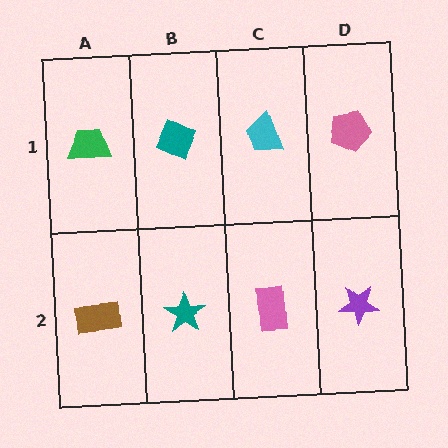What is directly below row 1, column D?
A purple star.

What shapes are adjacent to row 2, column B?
A teal diamond (row 1, column B), a brown rectangle (row 2, column A), a pink rectangle (row 2, column C).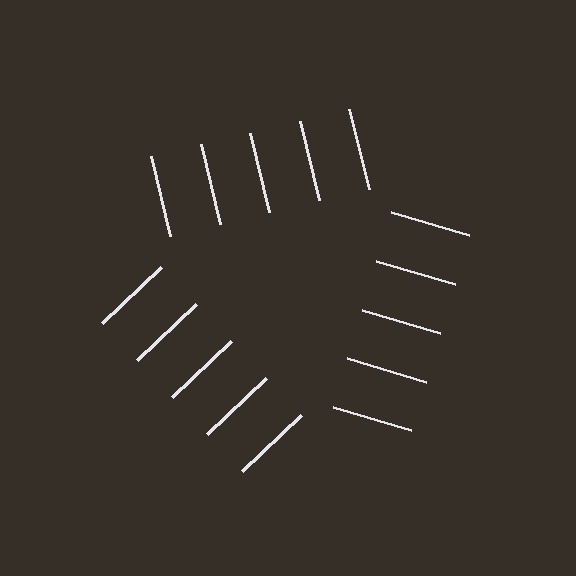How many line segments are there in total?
15 — 5 along each of the 3 edges.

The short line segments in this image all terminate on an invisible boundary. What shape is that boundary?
An illusory triangle — the line segments terminate on its edges but no continuous stroke is drawn.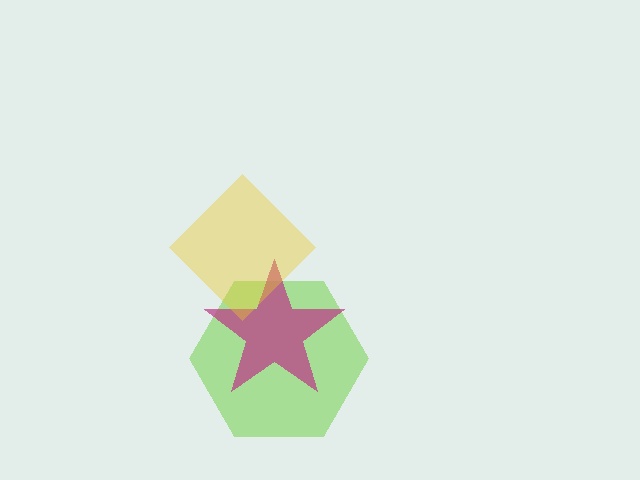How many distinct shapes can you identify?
There are 3 distinct shapes: a lime hexagon, a magenta star, a yellow diamond.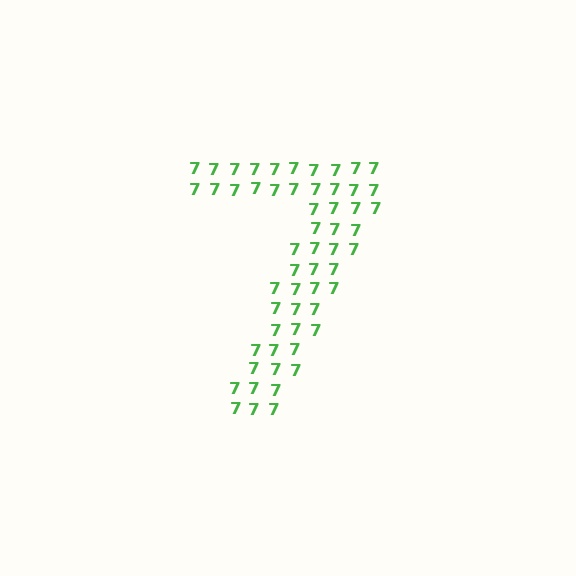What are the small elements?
The small elements are digit 7's.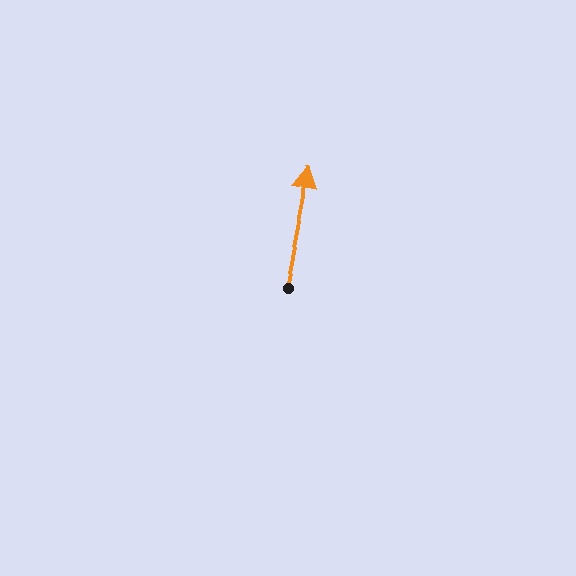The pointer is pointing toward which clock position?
Roughly 12 o'clock.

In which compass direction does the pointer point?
North.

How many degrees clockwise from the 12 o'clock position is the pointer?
Approximately 11 degrees.